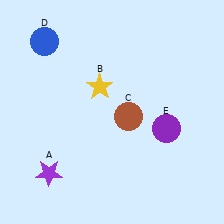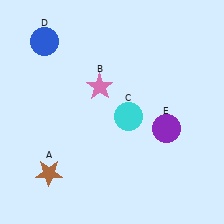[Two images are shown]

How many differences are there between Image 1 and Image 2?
There are 3 differences between the two images.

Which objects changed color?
A changed from purple to brown. B changed from yellow to pink. C changed from brown to cyan.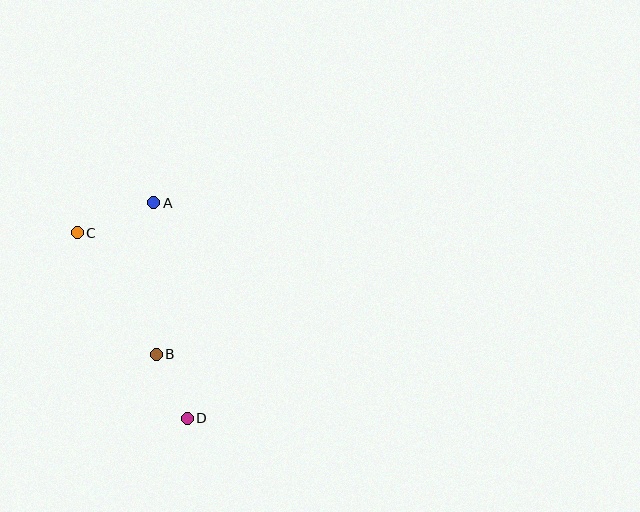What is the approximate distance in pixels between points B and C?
The distance between B and C is approximately 145 pixels.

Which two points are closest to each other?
Points B and D are closest to each other.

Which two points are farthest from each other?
Points A and D are farthest from each other.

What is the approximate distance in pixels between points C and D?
The distance between C and D is approximately 216 pixels.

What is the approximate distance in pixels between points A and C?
The distance between A and C is approximately 82 pixels.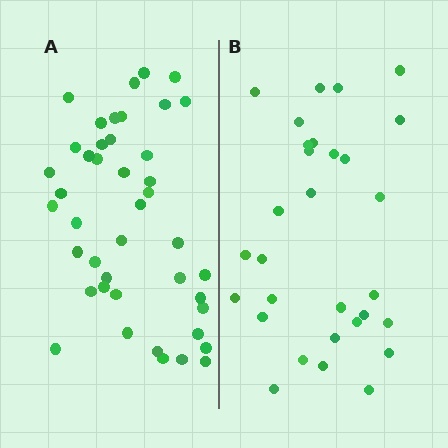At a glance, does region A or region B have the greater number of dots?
Region A (the left region) has more dots.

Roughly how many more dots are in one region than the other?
Region A has approximately 15 more dots than region B.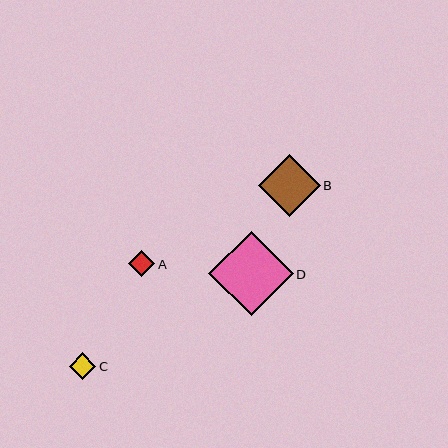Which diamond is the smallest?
Diamond A is the smallest with a size of approximately 26 pixels.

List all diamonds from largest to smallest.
From largest to smallest: D, B, C, A.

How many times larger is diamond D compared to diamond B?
Diamond D is approximately 1.4 times the size of diamond B.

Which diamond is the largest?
Diamond D is the largest with a size of approximately 85 pixels.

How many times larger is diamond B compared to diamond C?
Diamond B is approximately 2.3 times the size of diamond C.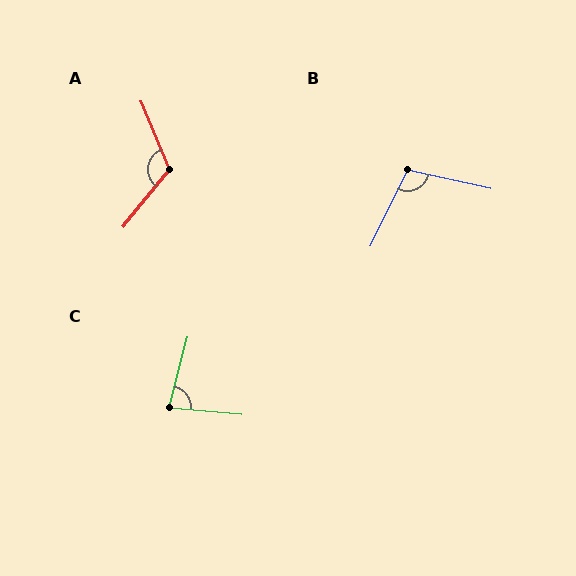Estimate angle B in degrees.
Approximately 104 degrees.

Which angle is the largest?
A, at approximately 119 degrees.